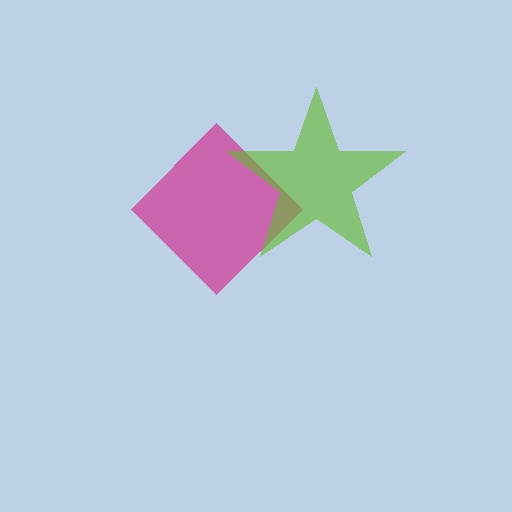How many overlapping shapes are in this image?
There are 2 overlapping shapes in the image.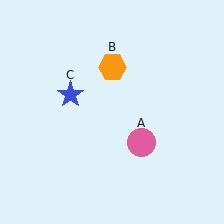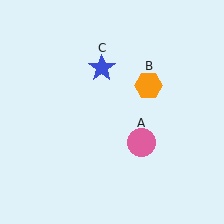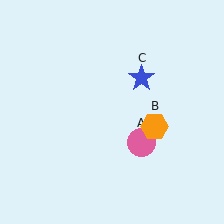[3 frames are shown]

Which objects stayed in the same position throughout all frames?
Pink circle (object A) remained stationary.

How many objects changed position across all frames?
2 objects changed position: orange hexagon (object B), blue star (object C).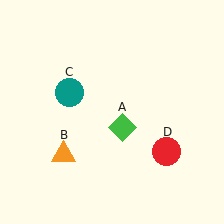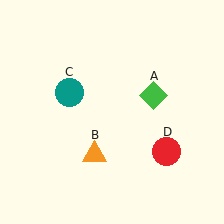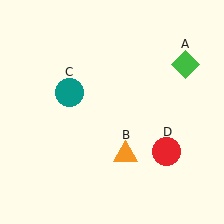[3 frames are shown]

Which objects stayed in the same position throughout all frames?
Teal circle (object C) and red circle (object D) remained stationary.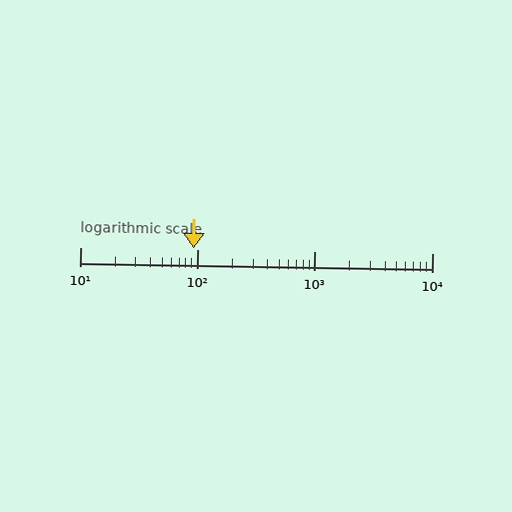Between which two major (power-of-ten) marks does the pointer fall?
The pointer is between 10 and 100.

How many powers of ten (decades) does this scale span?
The scale spans 3 decades, from 10 to 10000.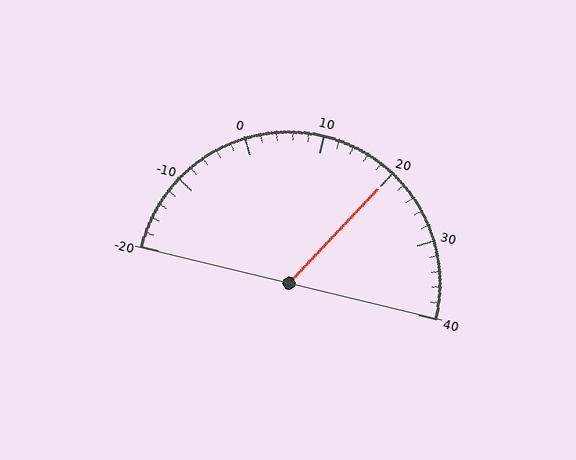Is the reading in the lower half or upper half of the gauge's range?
The reading is in the upper half of the range (-20 to 40).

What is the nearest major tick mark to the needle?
The nearest major tick mark is 20.